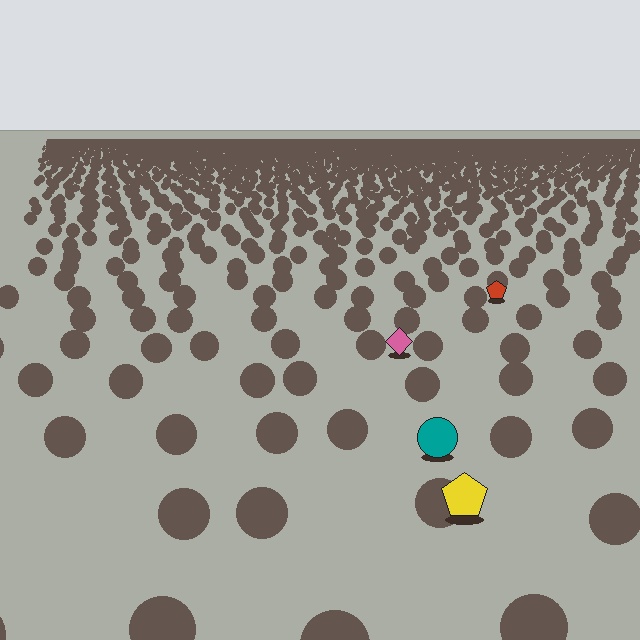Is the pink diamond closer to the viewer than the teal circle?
No. The teal circle is closer — you can tell from the texture gradient: the ground texture is coarser near it.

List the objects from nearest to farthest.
From nearest to farthest: the yellow pentagon, the teal circle, the pink diamond, the red pentagon.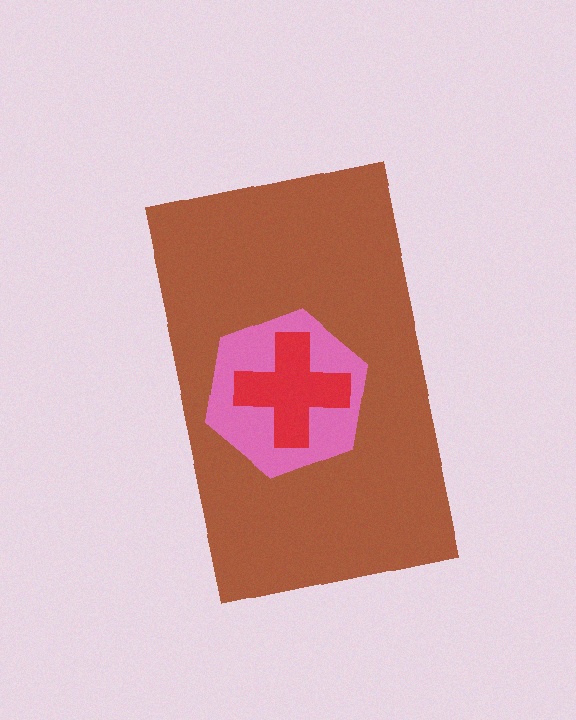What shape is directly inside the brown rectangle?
The pink hexagon.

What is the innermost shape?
The red cross.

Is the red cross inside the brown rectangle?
Yes.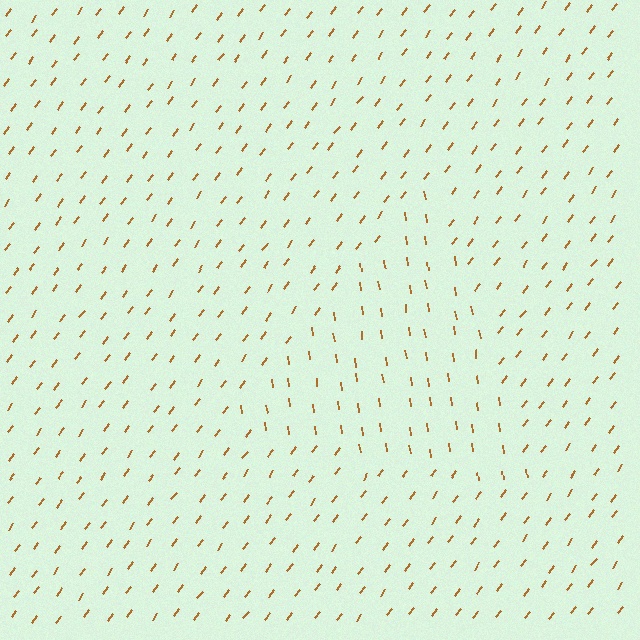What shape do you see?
I see a triangle.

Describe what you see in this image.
The image is filled with small brown line segments. A triangle region in the image has lines oriented differently from the surrounding lines, creating a visible texture boundary.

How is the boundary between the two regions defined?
The boundary is defined purely by a change in line orientation (approximately 45 degrees difference). All lines are the same color and thickness.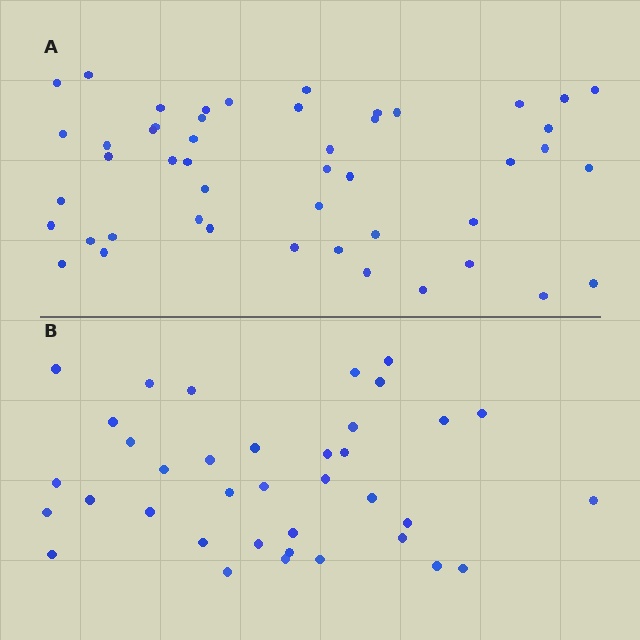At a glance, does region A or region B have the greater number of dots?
Region A (the top region) has more dots.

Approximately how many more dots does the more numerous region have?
Region A has roughly 12 or so more dots than region B.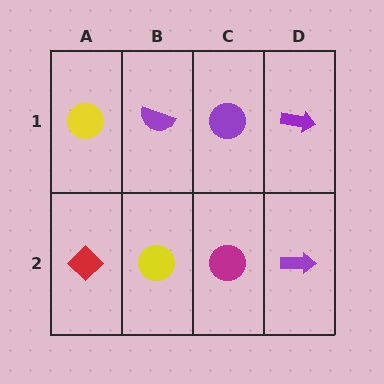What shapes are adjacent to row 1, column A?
A red diamond (row 2, column A), a purple semicircle (row 1, column B).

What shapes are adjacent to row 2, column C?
A purple circle (row 1, column C), a yellow circle (row 2, column B), a purple arrow (row 2, column D).